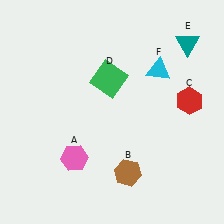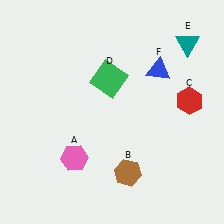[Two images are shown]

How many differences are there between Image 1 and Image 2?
There is 1 difference between the two images.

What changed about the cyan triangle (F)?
In Image 1, F is cyan. In Image 2, it changed to blue.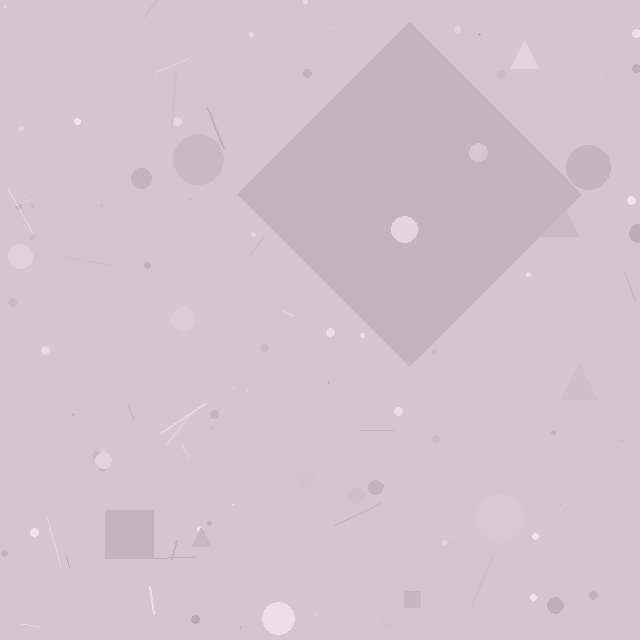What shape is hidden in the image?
A diamond is hidden in the image.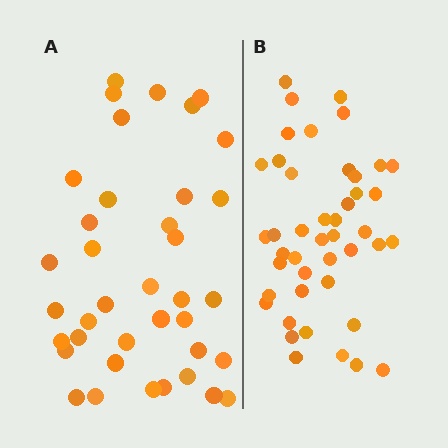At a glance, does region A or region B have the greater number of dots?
Region B (the right region) has more dots.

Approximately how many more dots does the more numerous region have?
Region B has about 6 more dots than region A.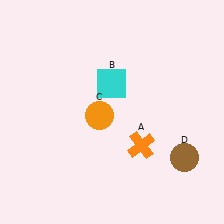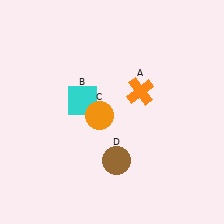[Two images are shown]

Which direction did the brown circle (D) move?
The brown circle (D) moved left.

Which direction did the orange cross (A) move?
The orange cross (A) moved up.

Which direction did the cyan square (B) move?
The cyan square (B) moved left.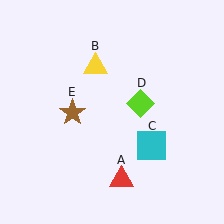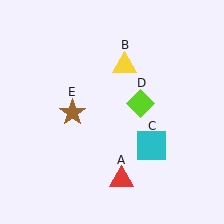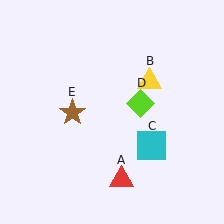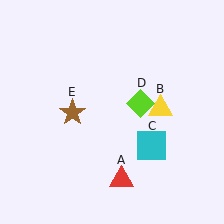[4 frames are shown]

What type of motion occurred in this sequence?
The yellow triangle (object B) rotated clockwise around the center of the scene.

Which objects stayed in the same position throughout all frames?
Red triangle (object A) and cyan square (object C) and lime diamond (object D) and brown star (object E) remained stationary.